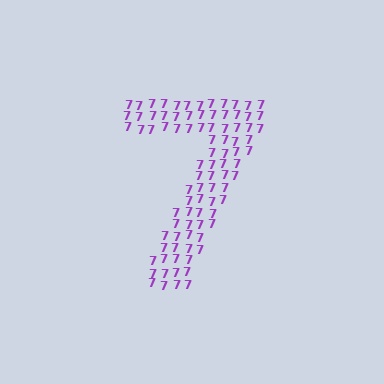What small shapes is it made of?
It is made of small digit 7's.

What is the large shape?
The large shape is the digit 7.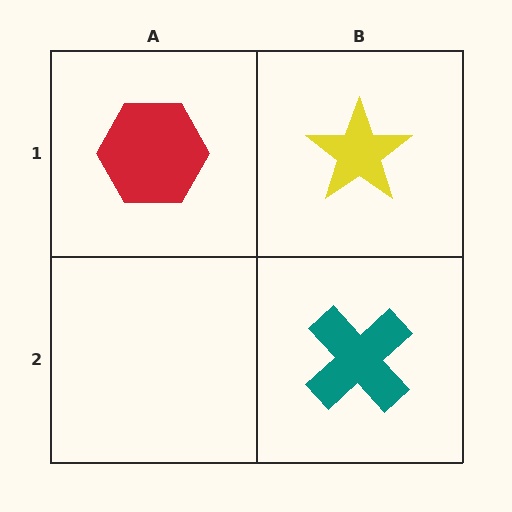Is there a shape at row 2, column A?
No, that cell is empty.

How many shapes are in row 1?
2 shapes.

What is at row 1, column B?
A yellow star.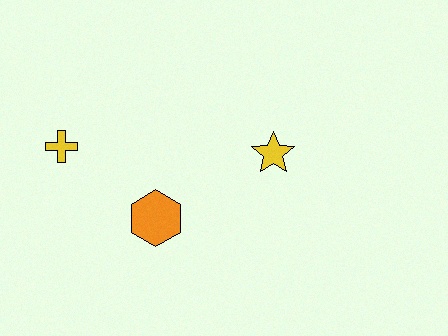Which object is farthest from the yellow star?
The yellow cross is farthest from the yellow star.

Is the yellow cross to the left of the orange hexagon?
Yes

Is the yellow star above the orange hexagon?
Yes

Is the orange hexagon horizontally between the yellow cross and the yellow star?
Yes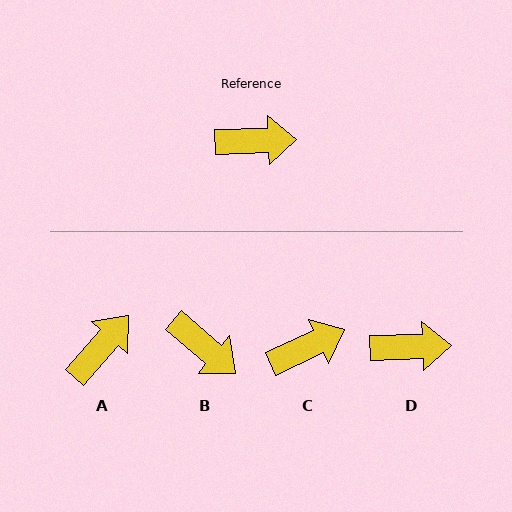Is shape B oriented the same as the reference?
No, it is off by about 42 degrees.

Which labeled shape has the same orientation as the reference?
D.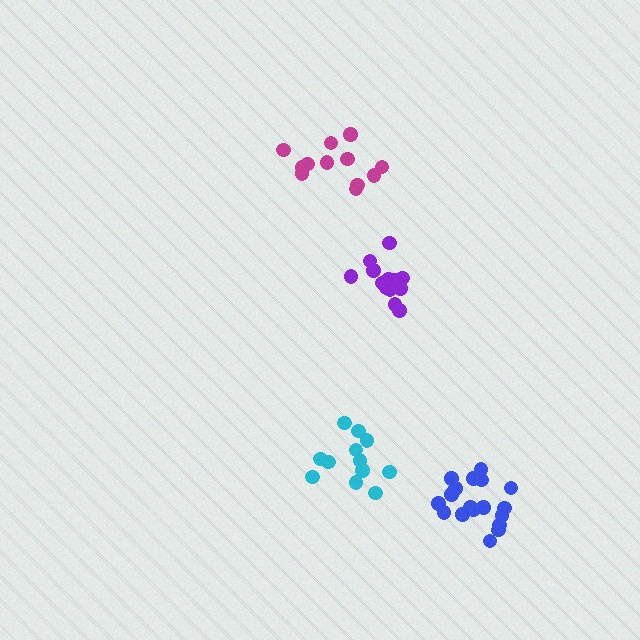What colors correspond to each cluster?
The clusters are colored: purple, magenta, cyan, blue.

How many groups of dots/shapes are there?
There are 4 groups.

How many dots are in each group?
Group 1: 13 dots, Group 2: 12 dots, Group 3: 12 dots, Group 4: 18 dots (55 total).